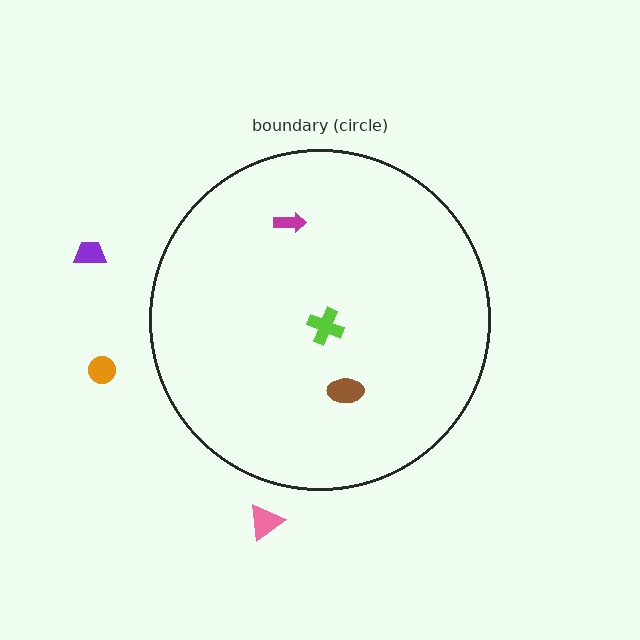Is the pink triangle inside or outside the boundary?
Outside.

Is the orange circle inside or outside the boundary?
Outside.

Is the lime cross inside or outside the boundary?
Inside.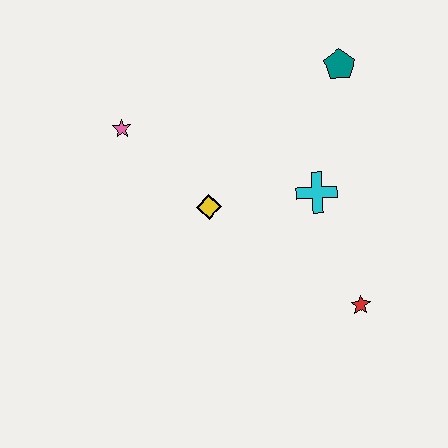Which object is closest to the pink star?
The yellow diamond is closest to the pink star.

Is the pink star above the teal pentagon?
No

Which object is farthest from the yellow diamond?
The teal pentagon is farthest from the yellow diamond.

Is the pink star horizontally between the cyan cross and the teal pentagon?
No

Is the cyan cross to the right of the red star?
No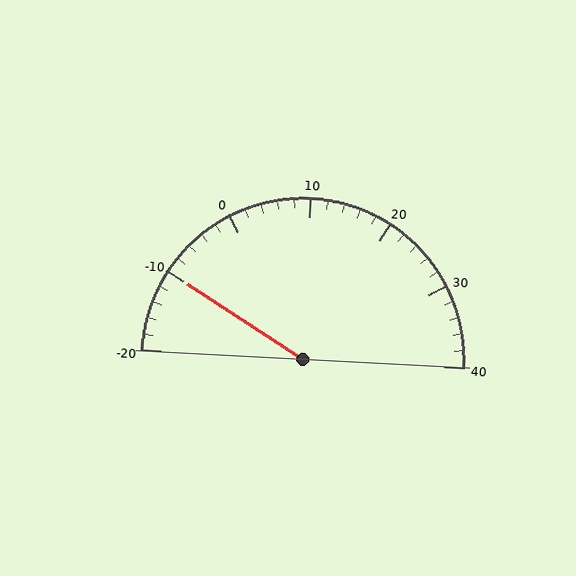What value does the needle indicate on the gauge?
The needle indicates approximately -10.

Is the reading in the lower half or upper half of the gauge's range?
The reading is in the lower half of the range (-20 to 40).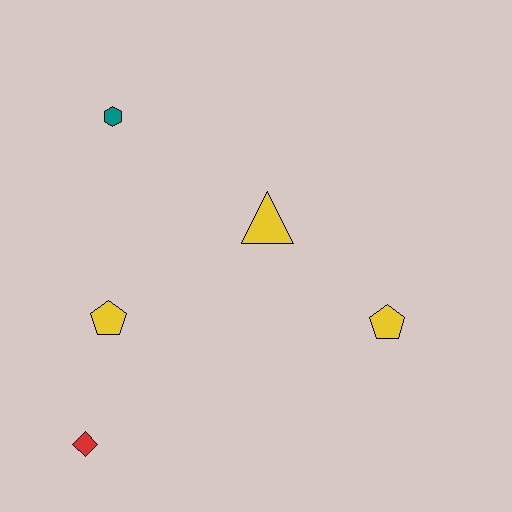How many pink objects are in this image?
There are no pink objects.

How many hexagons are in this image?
There is 1 hexagon.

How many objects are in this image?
There are 5 objects.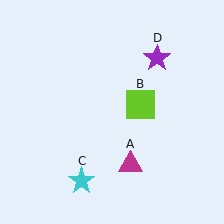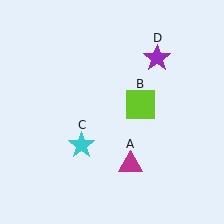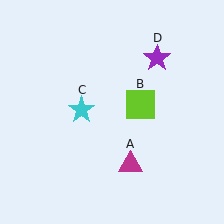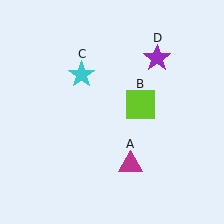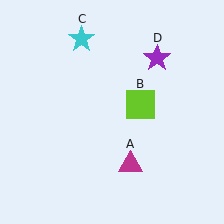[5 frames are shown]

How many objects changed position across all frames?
1 object changed position: cyan star (object C).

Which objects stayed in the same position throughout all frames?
Magenta triangle (object A) and lime square (object B) and purple star (object D) remained stationary.